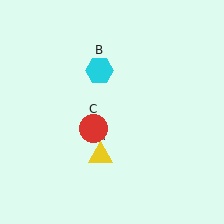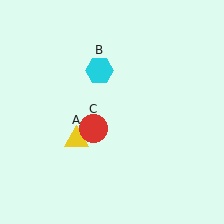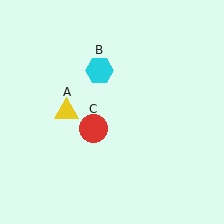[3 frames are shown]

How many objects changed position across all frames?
1 object changed position: yellow triangle (object A).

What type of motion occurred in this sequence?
The yellow triangle (object A) rotated clockwise around the center of the scene.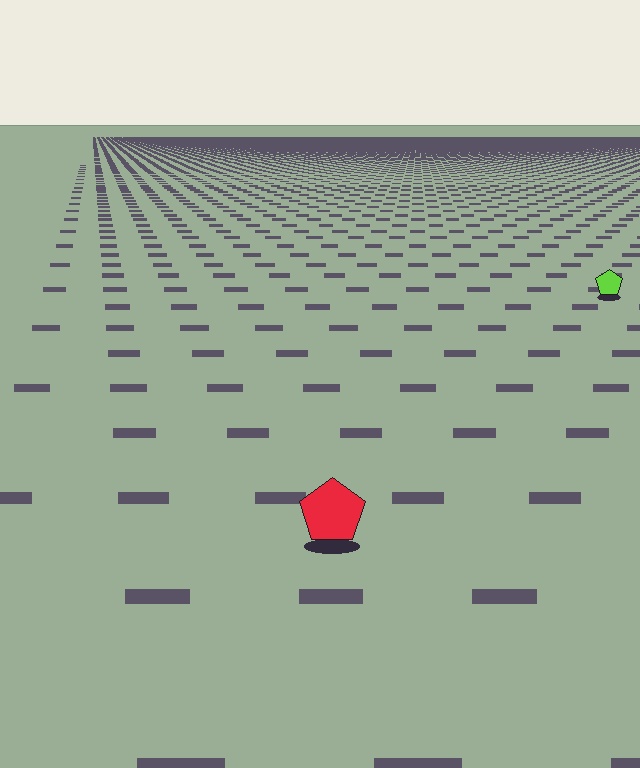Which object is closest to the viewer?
The red pentagon is closest. The texture marks near it are larger and more spread out.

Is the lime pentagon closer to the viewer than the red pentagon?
No. The red pentagon is closer — you can tell from the texture gradient: the ground texture is coarser near it.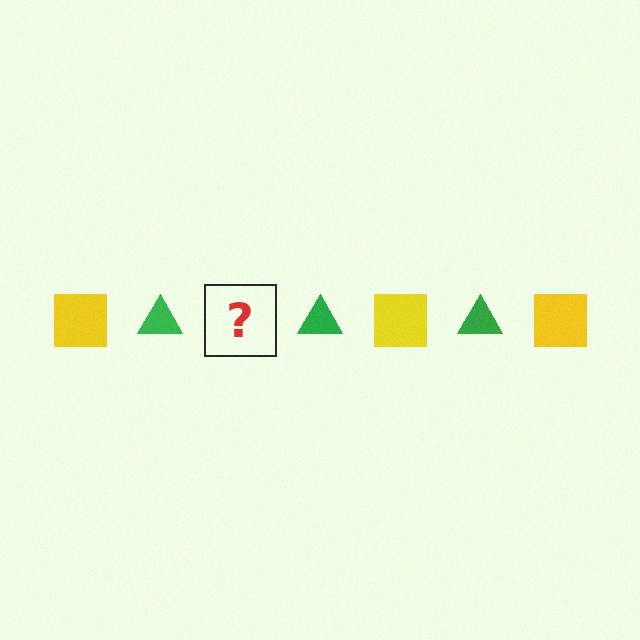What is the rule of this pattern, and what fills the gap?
The rule is that the pattern alternates between yellow square and green triangle. The gap should be filled with a yellow square.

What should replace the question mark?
The question mark should be replaced with a yellow square.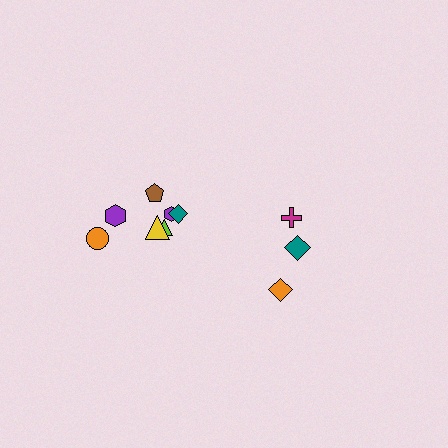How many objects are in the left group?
There are 7 objects.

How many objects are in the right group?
There are 3 objects.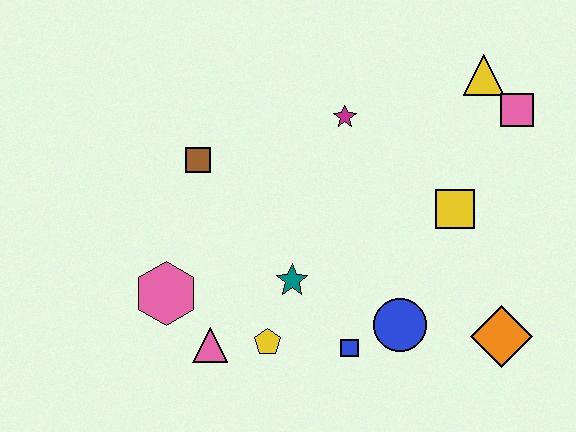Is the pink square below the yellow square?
No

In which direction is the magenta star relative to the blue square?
The magenta star is above the blue square.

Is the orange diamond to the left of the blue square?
No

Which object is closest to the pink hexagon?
The pink triangle is closest to the pink hexagon.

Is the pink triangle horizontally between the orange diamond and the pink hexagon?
Yes